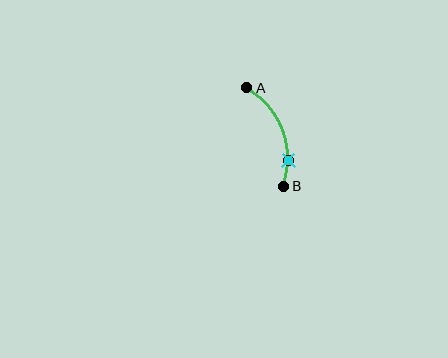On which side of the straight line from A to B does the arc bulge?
The arc bulges to the right of the straight line connecting A and B.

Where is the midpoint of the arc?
The arc midpoint is the point on the curve farthest from the straight line joining A and B. It sits to the right of that line.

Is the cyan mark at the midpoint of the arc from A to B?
No. The cyan mark lies on the arc but is closer to endpoint B. The arc midpoint would be at the point on the curve equidistant along the arc from both A and B.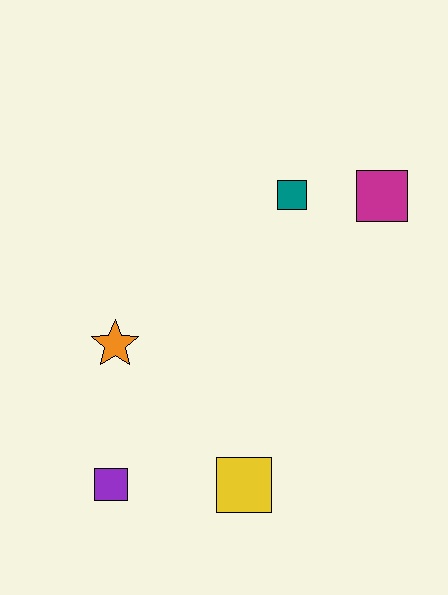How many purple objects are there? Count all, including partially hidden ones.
There is 1 purple object.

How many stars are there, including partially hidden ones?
There is 1 star.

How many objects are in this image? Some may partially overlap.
There are 5 objects.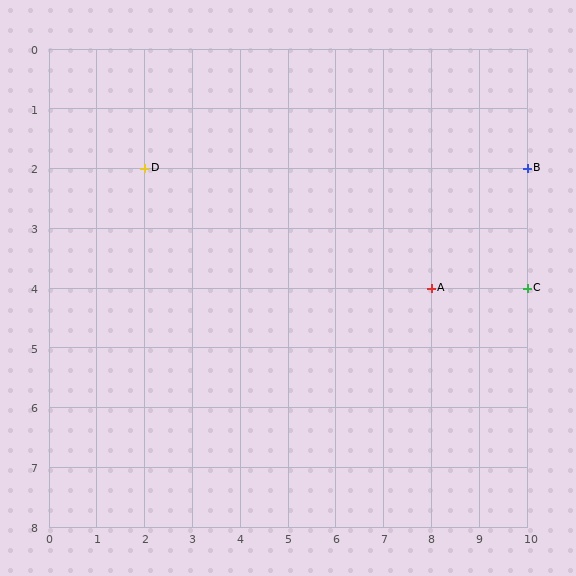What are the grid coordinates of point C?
Point C is at grid coordinates (10, 4).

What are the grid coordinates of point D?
Point D is at grid coordinates (2, 2).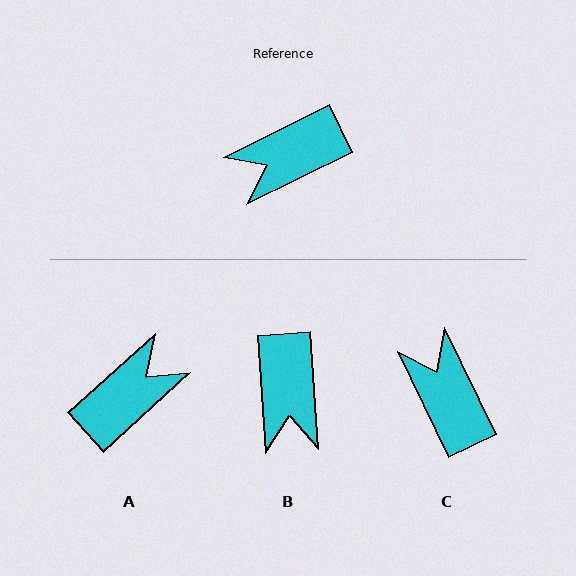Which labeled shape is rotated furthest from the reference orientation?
A, about 164 degrees away.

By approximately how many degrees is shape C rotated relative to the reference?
Approximately 91 degrees clockwise.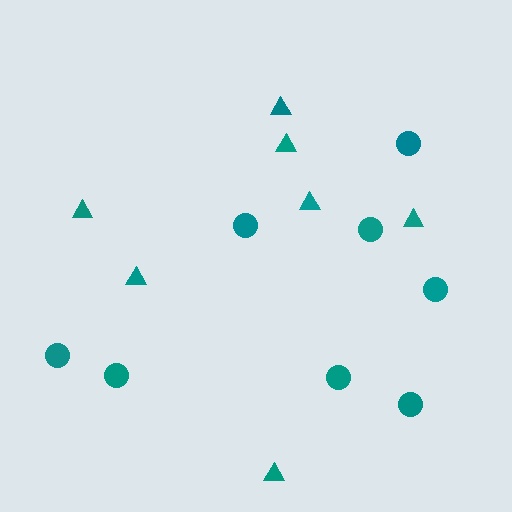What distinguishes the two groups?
There are 2 groups: one group of circles (8) and one group of triangles (7).